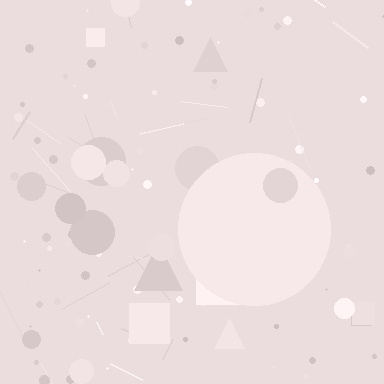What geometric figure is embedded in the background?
A circle is embedded in the background.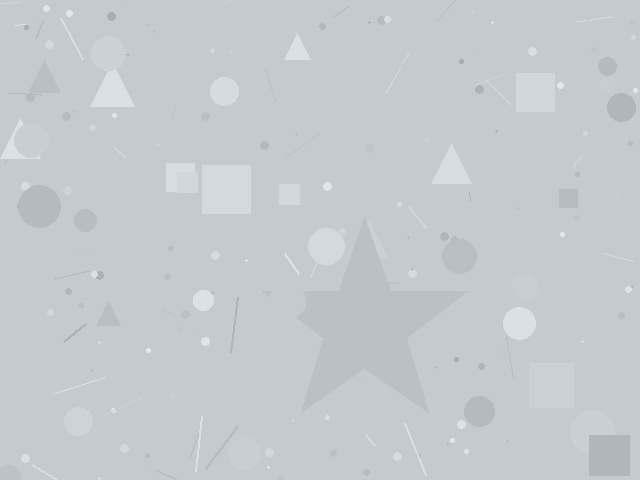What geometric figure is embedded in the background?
A star is embedded in the background.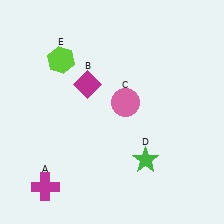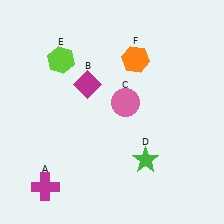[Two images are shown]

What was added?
An orange hexagon (F) was added in Image 2.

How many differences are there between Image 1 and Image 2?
There is 1 difference between the two images.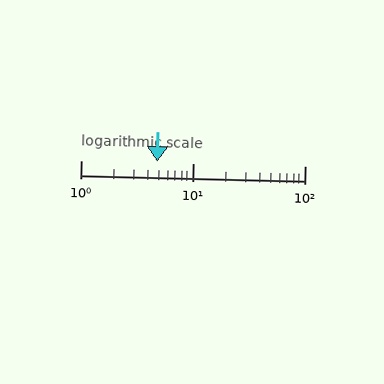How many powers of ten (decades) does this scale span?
The scale spans 2 decades, from 1 to 100.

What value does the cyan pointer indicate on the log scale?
The pointer indicates approximately 4.8.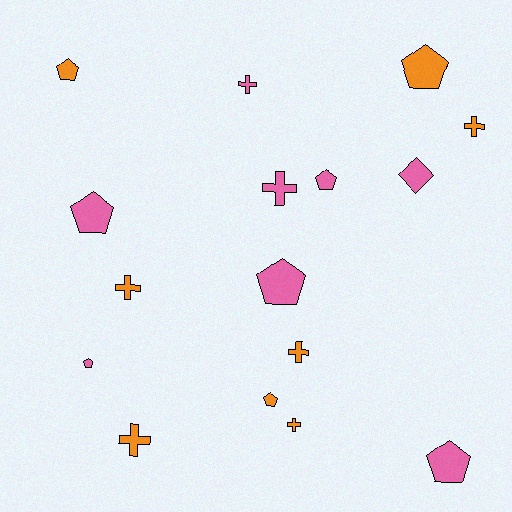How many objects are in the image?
There are 16 objects.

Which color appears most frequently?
Orange, with 8 objects.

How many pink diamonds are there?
There is 1 pink diamond.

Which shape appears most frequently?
Pentagon, with 8 objects.